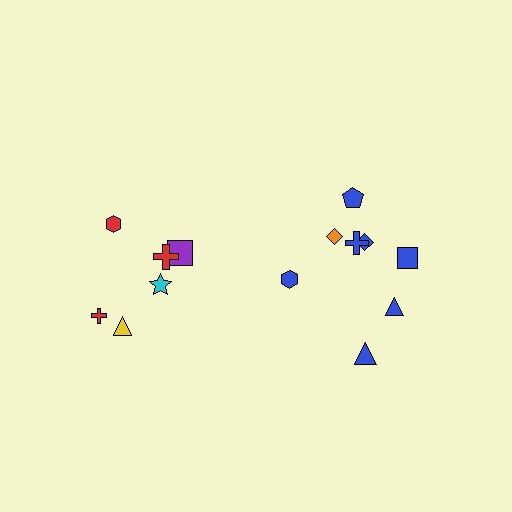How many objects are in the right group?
There are 8 objects.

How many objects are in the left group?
There are 6 objects.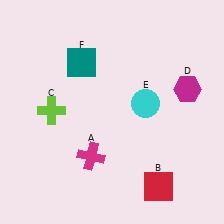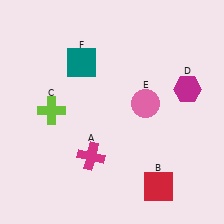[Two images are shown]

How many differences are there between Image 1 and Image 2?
There is 1 difference between the two images.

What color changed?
The circle (E) changed from cyan in Image 1 to pink in Image 2.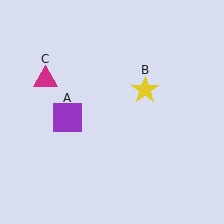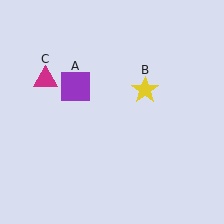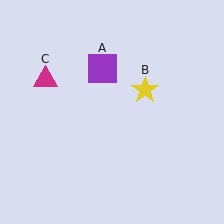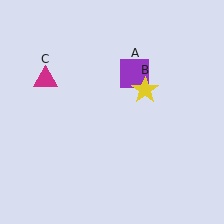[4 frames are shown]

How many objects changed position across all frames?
1 object changed position: purple square (object A).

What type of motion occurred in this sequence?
The purple square (object A) rotated clockwise around the center of the scene.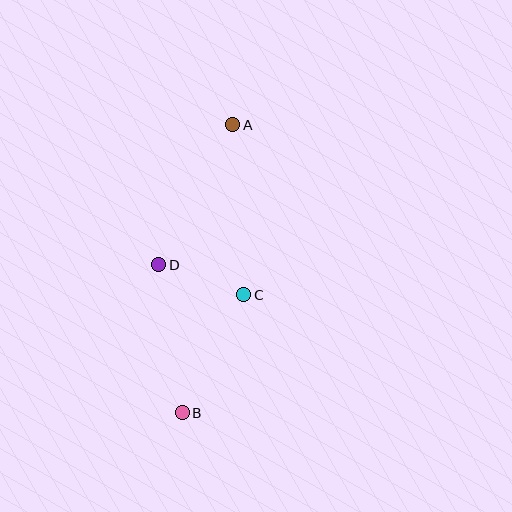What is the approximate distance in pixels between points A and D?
The distance between A and D is approximately 158 pixels.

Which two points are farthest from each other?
Points A and B are farthest from each other.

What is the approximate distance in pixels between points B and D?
The distance between B and D is approximately 150 pixels.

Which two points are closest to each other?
Points C and D are closest to each other.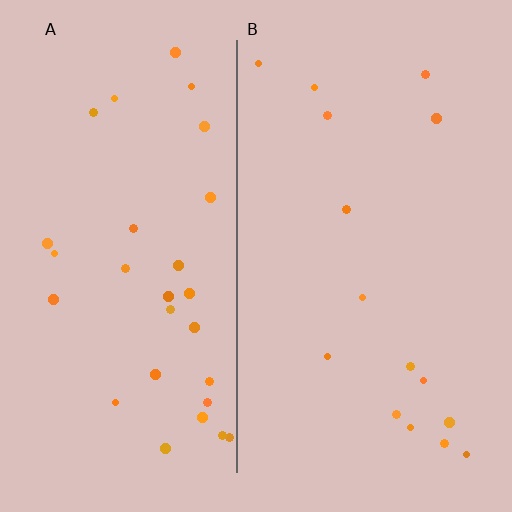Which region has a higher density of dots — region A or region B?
A (the left).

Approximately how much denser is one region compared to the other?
Approximately 1.9× — region A over region B.